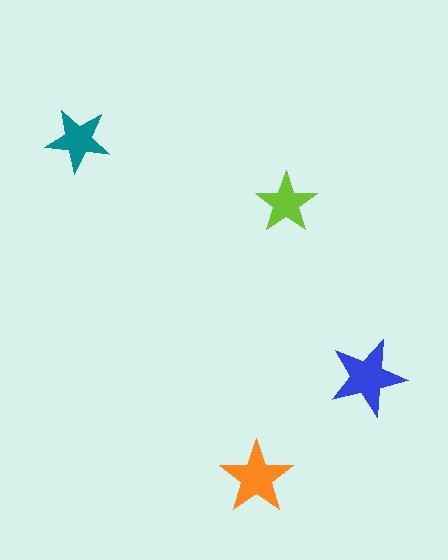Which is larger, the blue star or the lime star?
The blue one.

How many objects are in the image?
There are 4 objects in the image.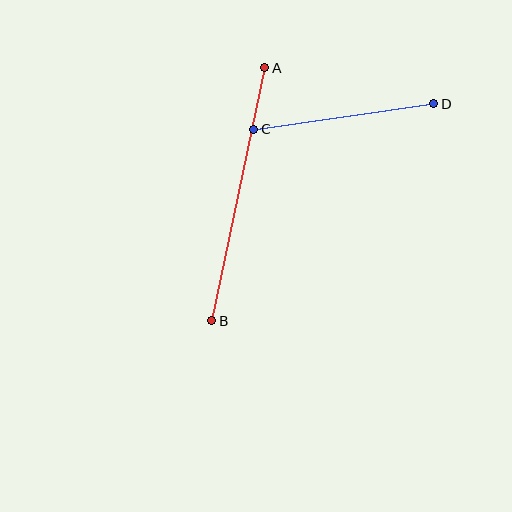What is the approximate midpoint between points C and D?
The midpoint is at approximately (344, 116) pixels.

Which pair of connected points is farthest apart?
Points A and B are farthest apart.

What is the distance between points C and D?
The distance is approximately 182 pixels.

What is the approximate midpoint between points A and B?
The midpoint is at approximately (238, 194) pixels.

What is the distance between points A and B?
The distance is approximately 258 pixels.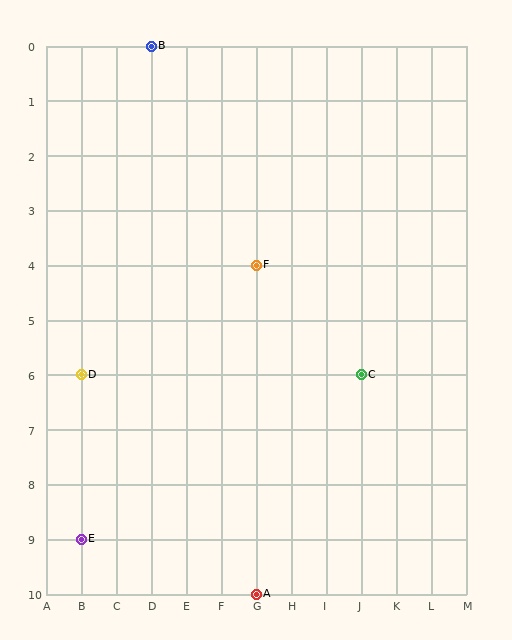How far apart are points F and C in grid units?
Points F and C are 3 columns and 2 rows apart (about 3.6 grid units diagonally).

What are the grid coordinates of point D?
Point D is at grid coordinates (B, 6).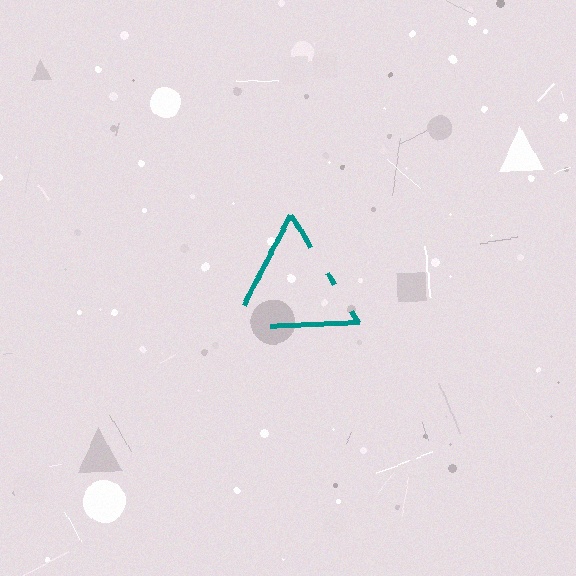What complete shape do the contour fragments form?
The contour fragments form a triangle.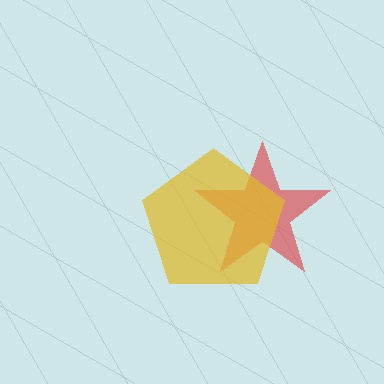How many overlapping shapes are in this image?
There are 2 overlapping shapes in the image.